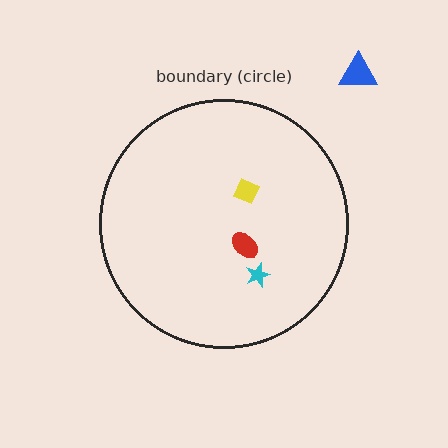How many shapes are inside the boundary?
3 inside, 1 outside.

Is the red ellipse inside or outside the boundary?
Inside.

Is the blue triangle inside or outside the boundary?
Outside.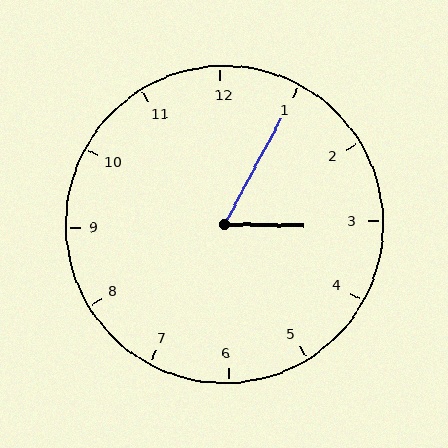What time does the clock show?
3:05.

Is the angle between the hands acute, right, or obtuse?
It is acute.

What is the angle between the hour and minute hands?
Approximately 62 degrees.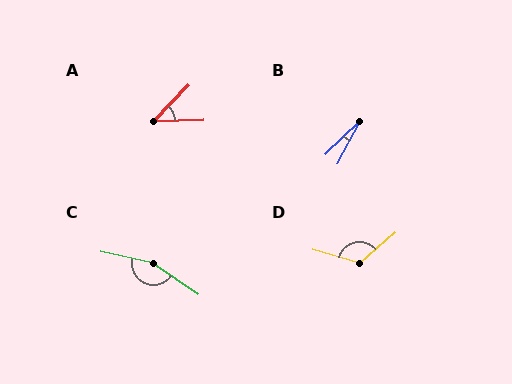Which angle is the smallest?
B, at approximately 19 degrees.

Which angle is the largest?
C, at approximately 157 degrees.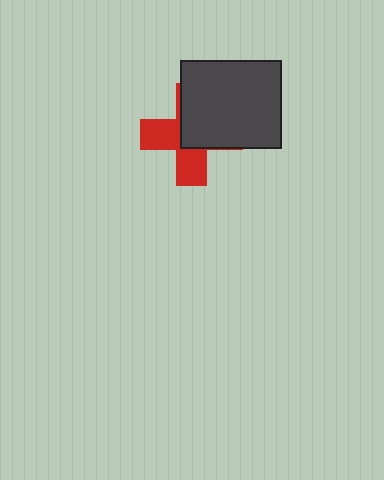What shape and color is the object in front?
The object in front is a dark gray rectangle.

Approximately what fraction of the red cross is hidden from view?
Roughly 54% of the red cross is hidden behind the dark gray rectangle.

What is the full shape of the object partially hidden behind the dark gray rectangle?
The partially hidden object is a red cross.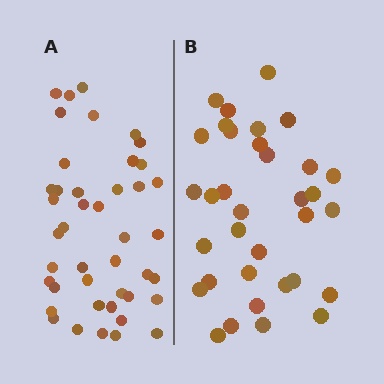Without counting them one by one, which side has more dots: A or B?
Region A (the left region) has more dots.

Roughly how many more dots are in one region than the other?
Region A has roughly 8 or so more dots than region B.